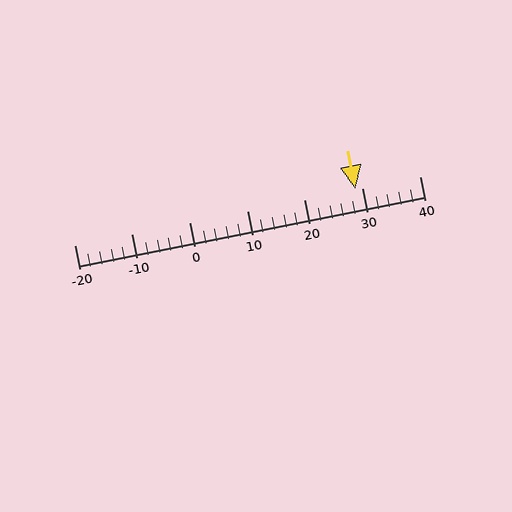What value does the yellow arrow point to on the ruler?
The yellow arrow points to approximately 29.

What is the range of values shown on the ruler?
The ruler shows values from -20 to 40.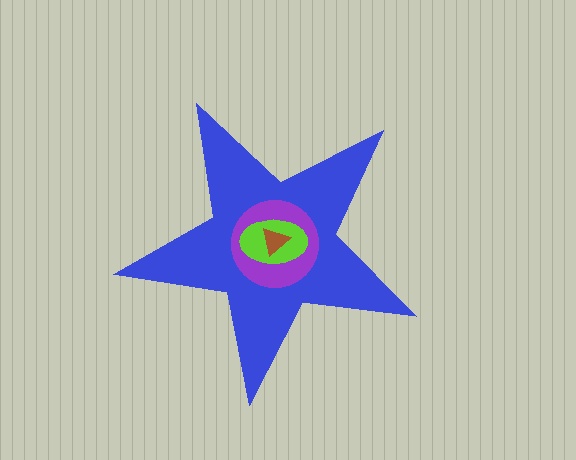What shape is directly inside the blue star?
The purple circle.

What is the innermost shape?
The brown triangle.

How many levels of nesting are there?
4.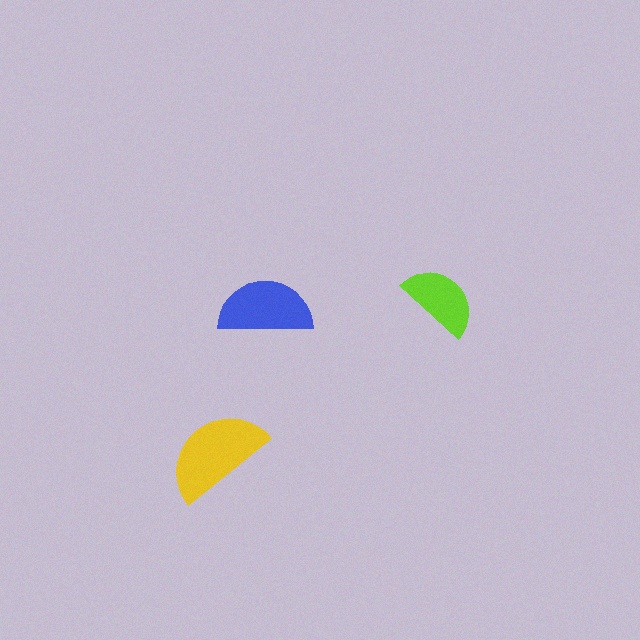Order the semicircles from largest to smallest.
the yellow one, the blue one, the lime one.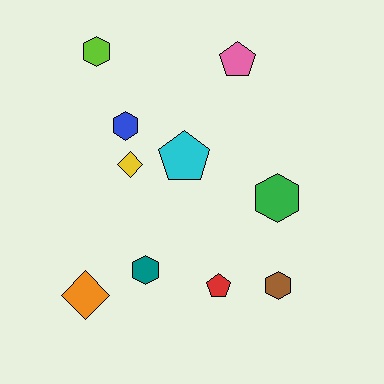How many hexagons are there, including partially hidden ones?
There are 5 hexagons.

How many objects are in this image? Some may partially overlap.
There are 10 objects.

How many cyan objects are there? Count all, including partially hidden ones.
There is 1 cyan object.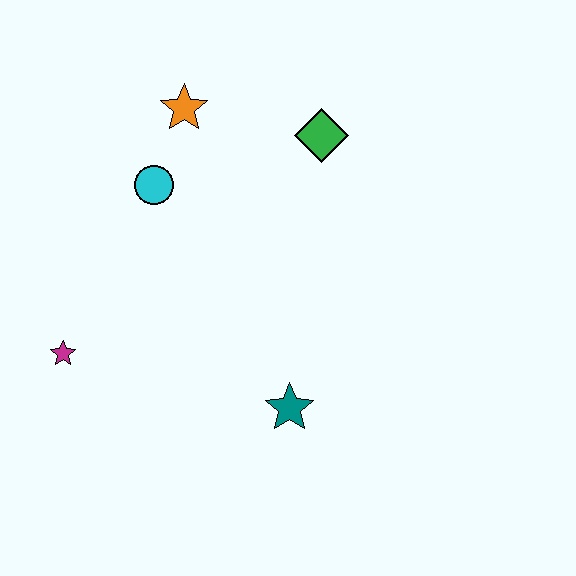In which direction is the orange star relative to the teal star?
The orange star is above the teal star.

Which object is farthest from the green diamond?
The magenta star is farthest from the green diamond.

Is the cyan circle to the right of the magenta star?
Yes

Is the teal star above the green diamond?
No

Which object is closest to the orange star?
The cyan circle is closest to the orange star.